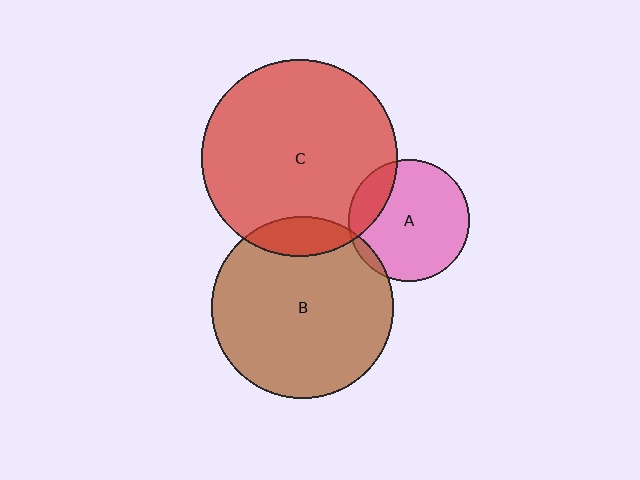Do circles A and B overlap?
Yes.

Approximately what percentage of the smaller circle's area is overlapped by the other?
Approximately 5%.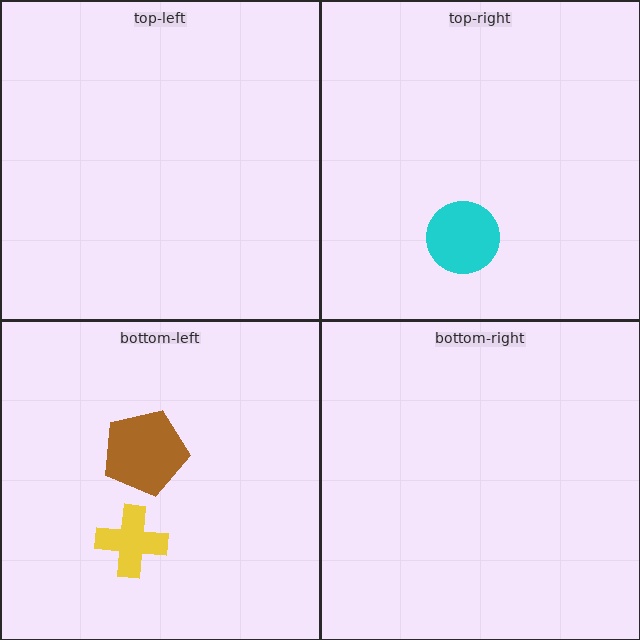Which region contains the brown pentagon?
The bottom-left region.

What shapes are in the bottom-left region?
The yellow cross, the brown pentagon.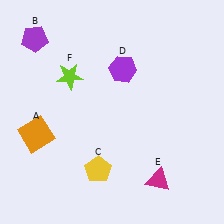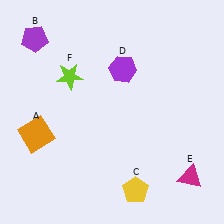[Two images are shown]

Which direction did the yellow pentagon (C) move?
The yellow pentagon (C) moved right.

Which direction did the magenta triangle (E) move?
The magenta triangle (E) moved right.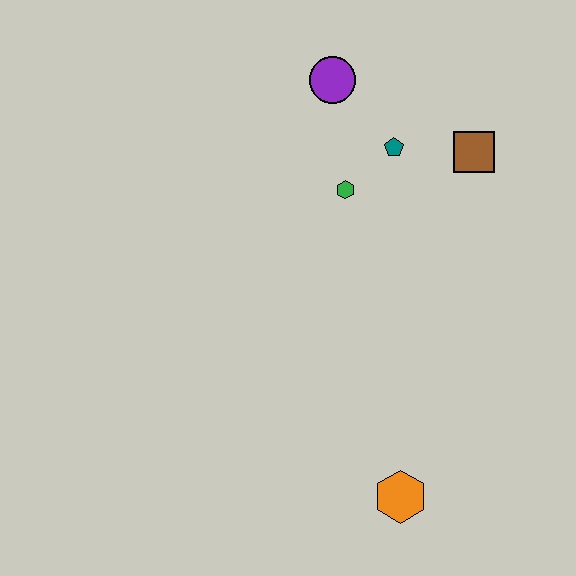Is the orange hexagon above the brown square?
No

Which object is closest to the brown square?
The teal pentagon is closest to the brown square.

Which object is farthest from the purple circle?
The orange hexagon is farthest from the purple circle.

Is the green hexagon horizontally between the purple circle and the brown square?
Yes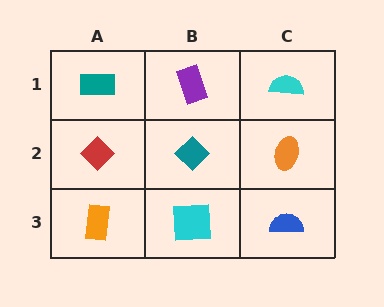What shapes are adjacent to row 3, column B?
A teal diamond (row 2, column B), an orange rectangle (row 3, column A), a blue semicircle (row 3, column C).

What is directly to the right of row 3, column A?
A cyan square.